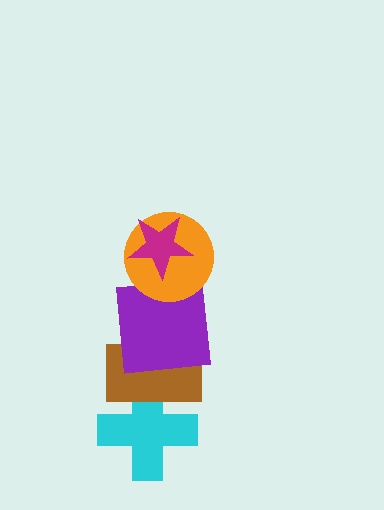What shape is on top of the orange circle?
The magenta star is on top of the orange circle.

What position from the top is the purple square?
The purple square is 3rd from the top.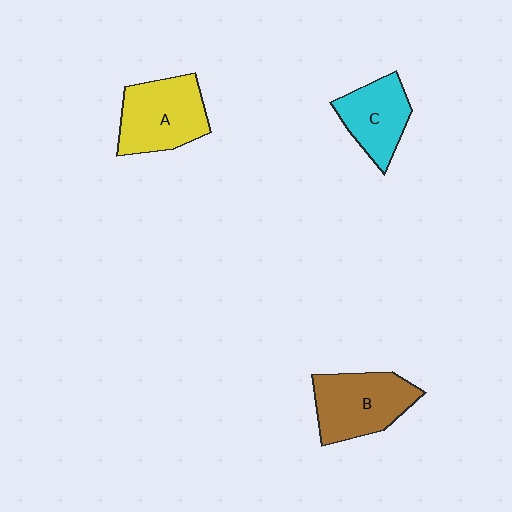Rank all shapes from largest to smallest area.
From largest to smallest: A (yellow), B (brown), C (cyan).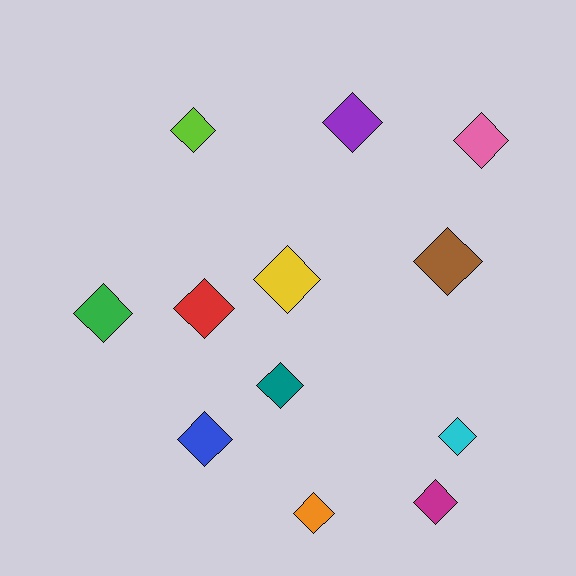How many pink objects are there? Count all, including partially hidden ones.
There is 1 pink object.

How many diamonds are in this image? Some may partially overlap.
There are 12 diamonds.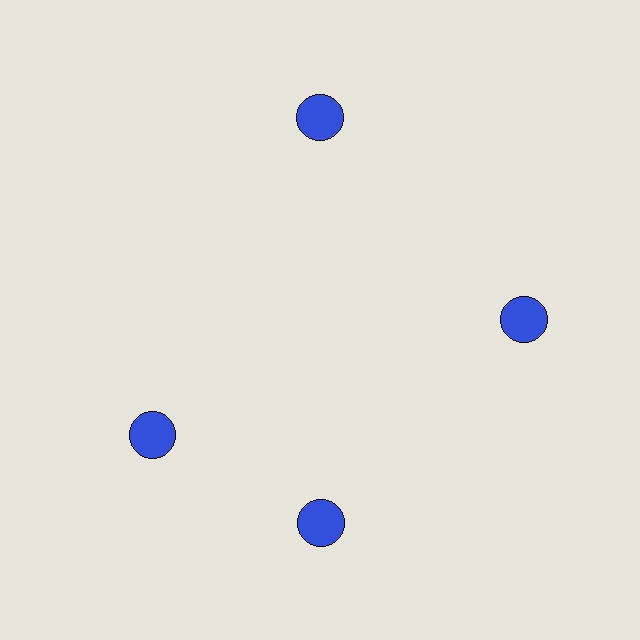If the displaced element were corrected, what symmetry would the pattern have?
It would have 4-fold rotational symmetry — the pattern would map onto itself every 90 degrees.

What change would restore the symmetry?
The symmetry would be restored by rotating it back into even spacing with its neighbors so that all 4 circles sit at equal angles and equal distance from the center.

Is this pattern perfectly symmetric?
No. The 4 blue circles are arranged in a ring, but one element near the 9 o'clock position is rotated out of alignment along the ring, breaking the 4-fold rotational symmetry.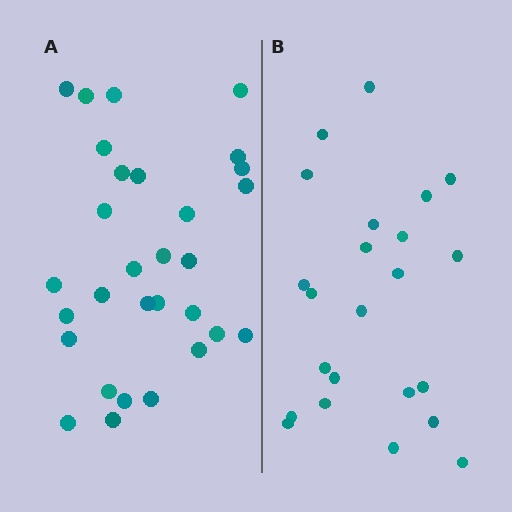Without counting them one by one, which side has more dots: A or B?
Region A (the left region) has more dots.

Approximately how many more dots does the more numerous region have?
Region A has roughly 8 or so more dots than region B.